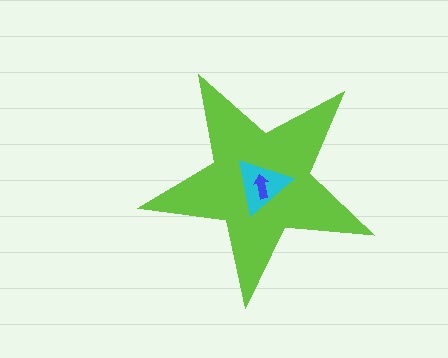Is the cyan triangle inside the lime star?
Yes.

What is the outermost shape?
The lime star.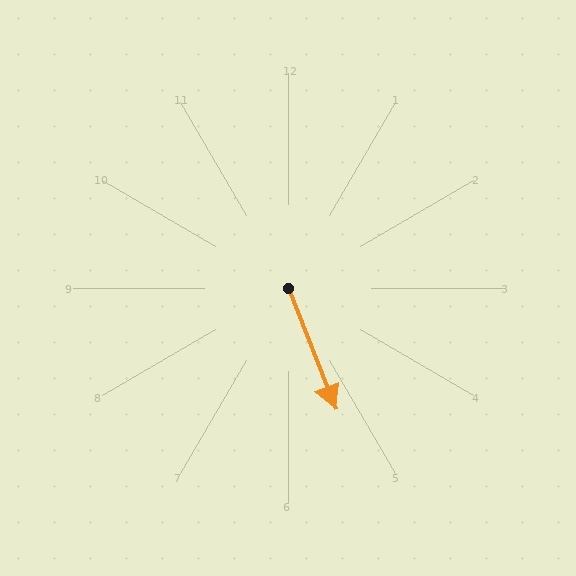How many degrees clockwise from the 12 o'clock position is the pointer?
Approximately 159 degrees.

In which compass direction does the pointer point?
South.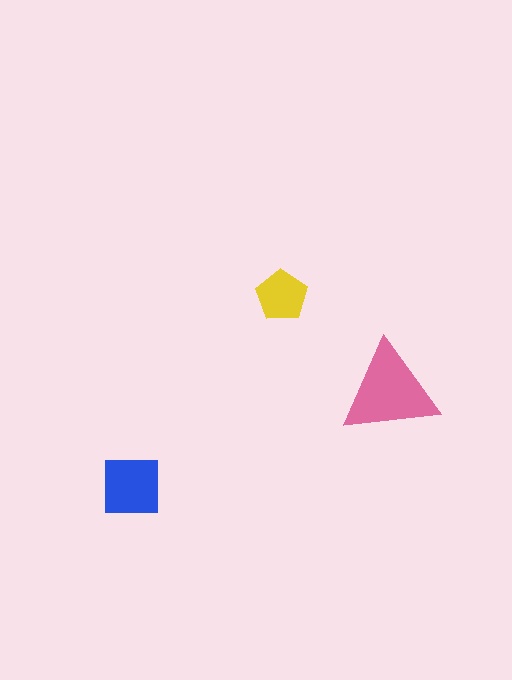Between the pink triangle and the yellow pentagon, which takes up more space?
The pink triangle.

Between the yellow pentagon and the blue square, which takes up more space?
The blue square.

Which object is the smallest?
The yellow pentagon.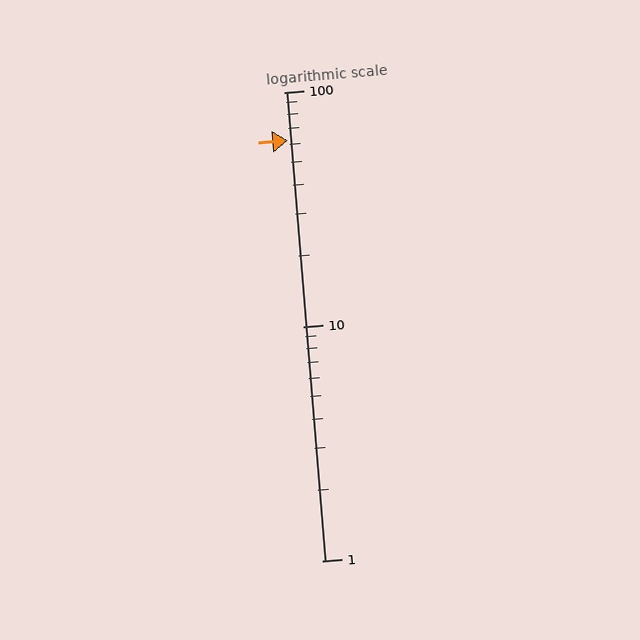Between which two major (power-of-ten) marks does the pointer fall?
The pointer is between 10 and 100.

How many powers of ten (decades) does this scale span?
The scale spans 2 decades, from 1 to 100.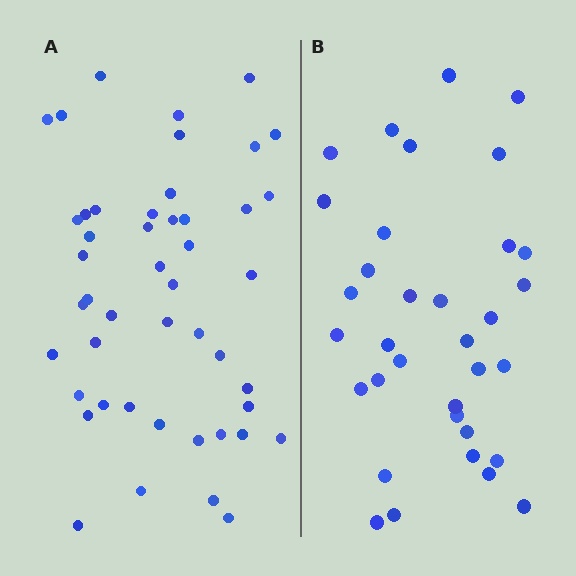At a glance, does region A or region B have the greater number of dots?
Region A (the left region) has more dots.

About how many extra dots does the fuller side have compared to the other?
Region A has approximately 15 more dots than region B.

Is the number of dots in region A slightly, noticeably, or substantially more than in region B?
Region A has noticeably more, but not dramatically so. The ratio is roughly 1.4 to 1.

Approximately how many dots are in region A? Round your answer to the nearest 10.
About 50 dots. (The exact count is 47, which rounds to 50.)